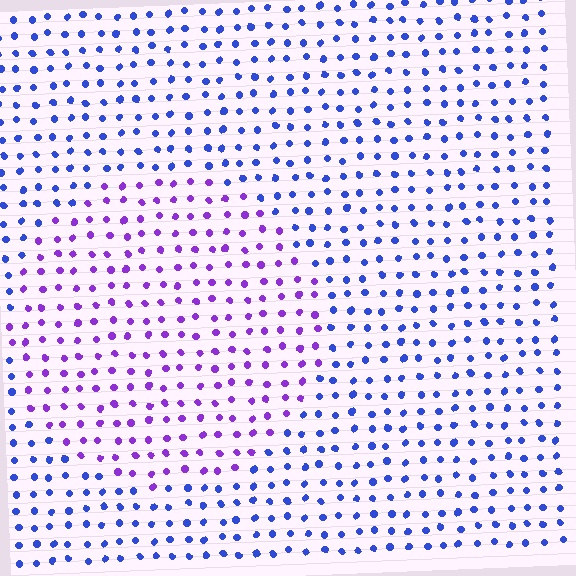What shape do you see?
I see a circle.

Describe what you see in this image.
The image is filled with small blue elements in a uniform arrangement. A circle-shaped region is visible where the elements are tinted to a slightly different hue, forming a subtle color boundary.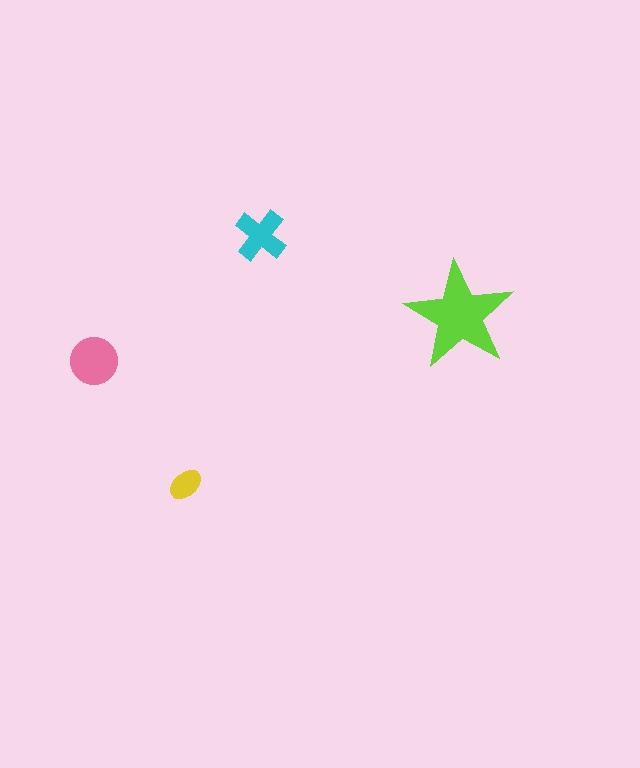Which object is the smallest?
The yellow ellipse.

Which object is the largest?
The lime star.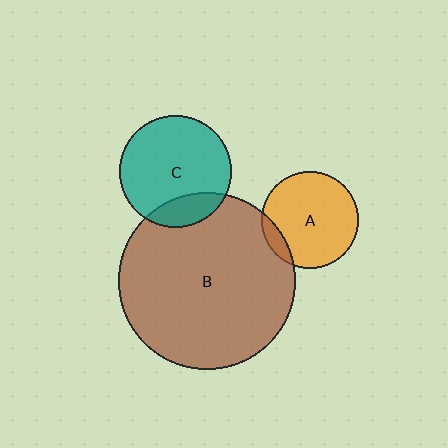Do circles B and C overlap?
Yes.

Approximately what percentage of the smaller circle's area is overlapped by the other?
Approximately 20%.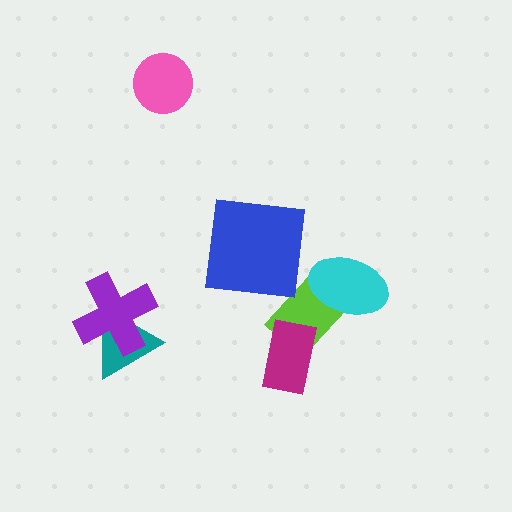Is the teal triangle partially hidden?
Yes, it is partially covered by another shape.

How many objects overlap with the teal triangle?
1 object overlaps with the teal triangle.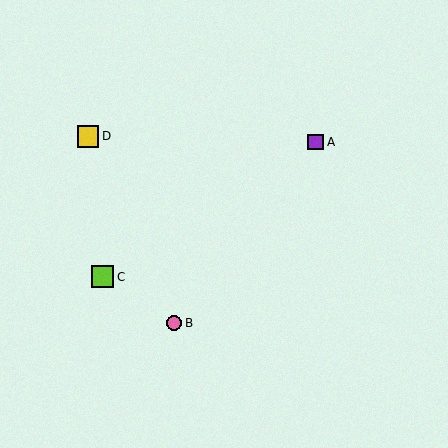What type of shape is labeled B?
Shape B is a pink circle.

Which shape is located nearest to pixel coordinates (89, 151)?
The yellow square (labeled D) at (88, 136) is nearest to that location.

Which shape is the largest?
The lime square (labeled C) is the largest.